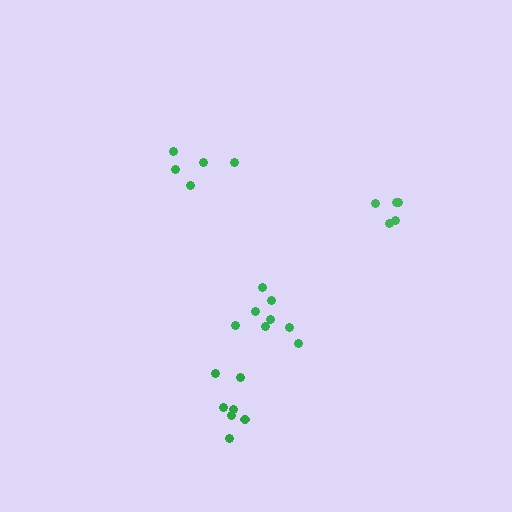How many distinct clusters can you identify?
There are 4 distinct clusters.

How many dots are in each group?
Group 1: 8 dots, Group 2: 5 dots, Group 3: 7 dots, Group 4: 5 dots (25 total).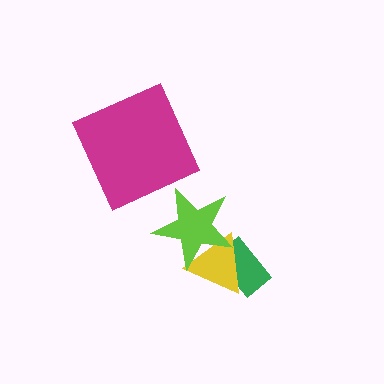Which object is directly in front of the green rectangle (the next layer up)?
The yellow triangle is directly in front of the green rectangle.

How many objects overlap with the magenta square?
0 objects overlap with the magenta square.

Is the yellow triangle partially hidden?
Yes, it is partially covered by another shape.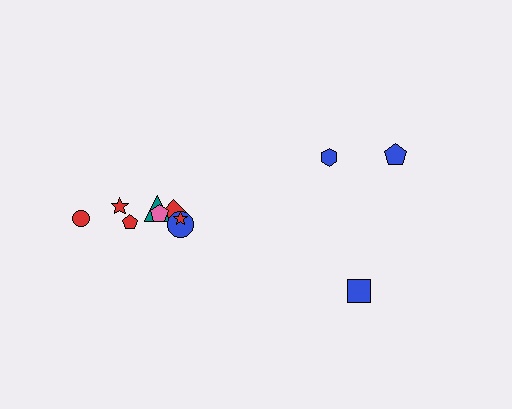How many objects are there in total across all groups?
There are 11 objects.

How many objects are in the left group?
There are 8 objects.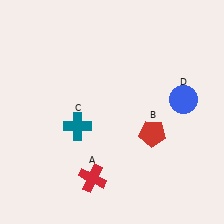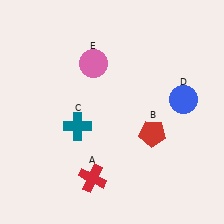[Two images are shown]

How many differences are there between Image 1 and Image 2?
There is 1 difference between the two images.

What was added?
A pink circle (E) was added in Image 2.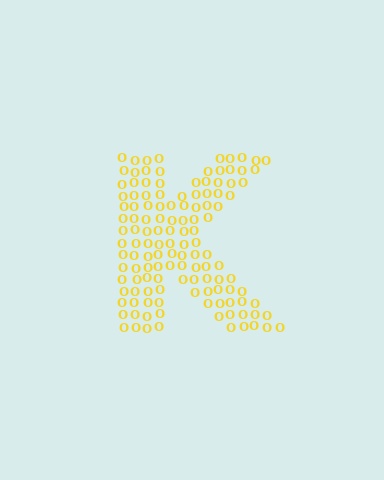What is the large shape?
The large shape is the letter K.